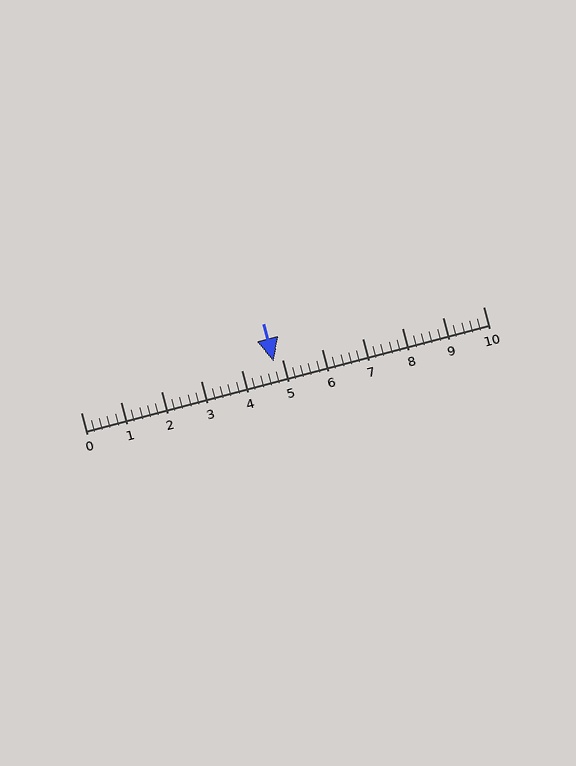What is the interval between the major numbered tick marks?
The major tick marks are spaced 1 units apart.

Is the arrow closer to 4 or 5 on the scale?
The arrow is closer to 5.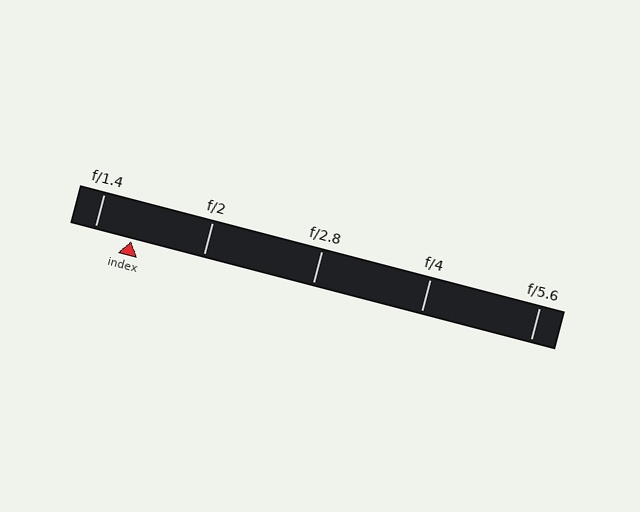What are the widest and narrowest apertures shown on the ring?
The widest aperture shown is f/1.4 and the narrowest is f/5.6.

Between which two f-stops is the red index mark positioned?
The index mark is between f/1.4 and f/2.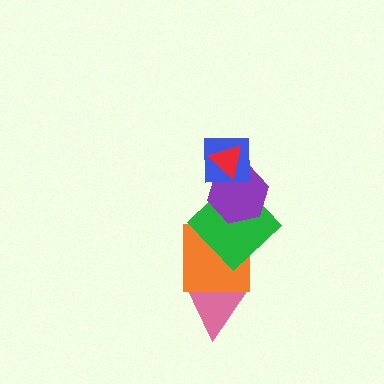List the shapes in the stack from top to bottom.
From top to bottom: the red triangle, the blue square, the purple hexagon, the green diamond, the orange square, the pink triangle.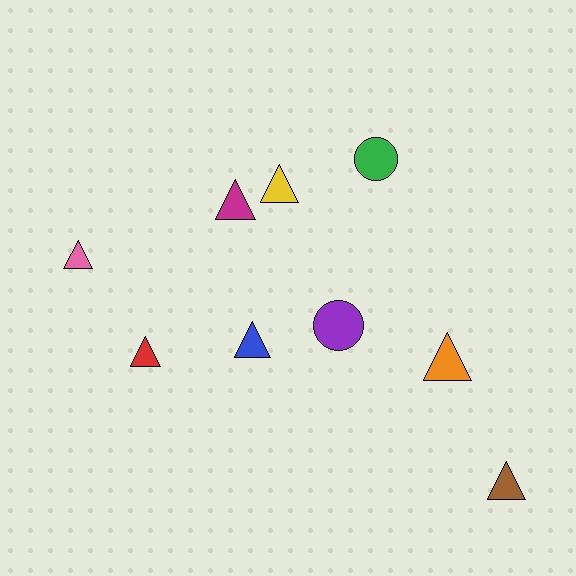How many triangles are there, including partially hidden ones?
There are 7 triangles.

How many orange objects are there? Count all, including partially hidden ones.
There is 1 orange object.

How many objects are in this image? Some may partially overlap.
There are 9 objects.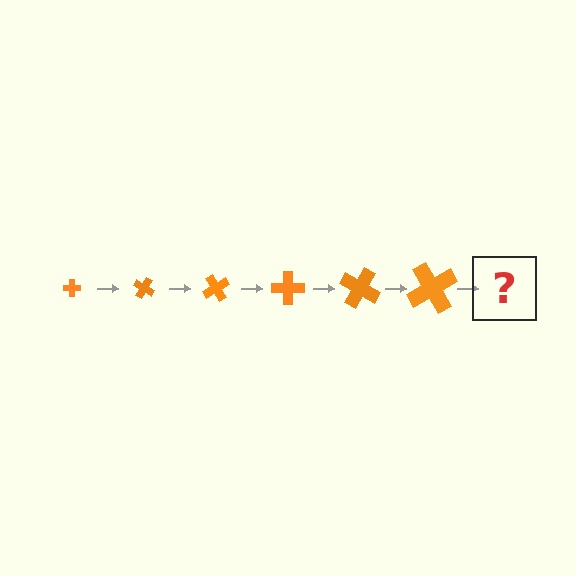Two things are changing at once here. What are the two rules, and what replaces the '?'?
The two rules are that the cross grows larger each step and it rotates 30 degrees each step. The '?' should be a cross, larger than the previous one and rotated 180 degrees from the start.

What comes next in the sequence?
The next element should be a cross, larger than the previous one and rotated 180 degrees from the start.